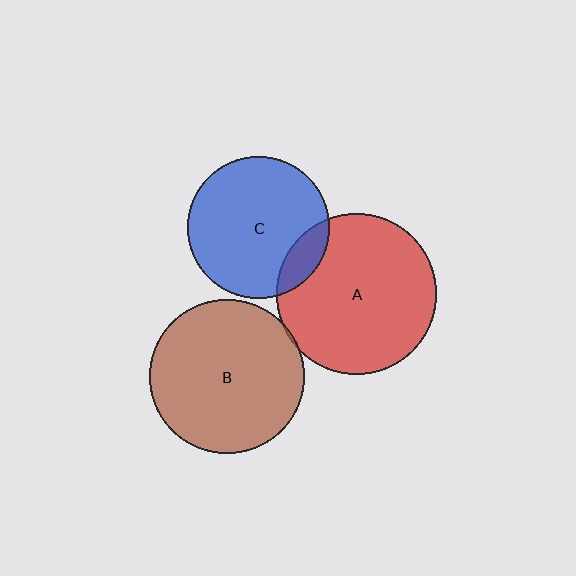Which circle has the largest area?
Circle A (red).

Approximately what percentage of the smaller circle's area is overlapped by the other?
Approximately 15%.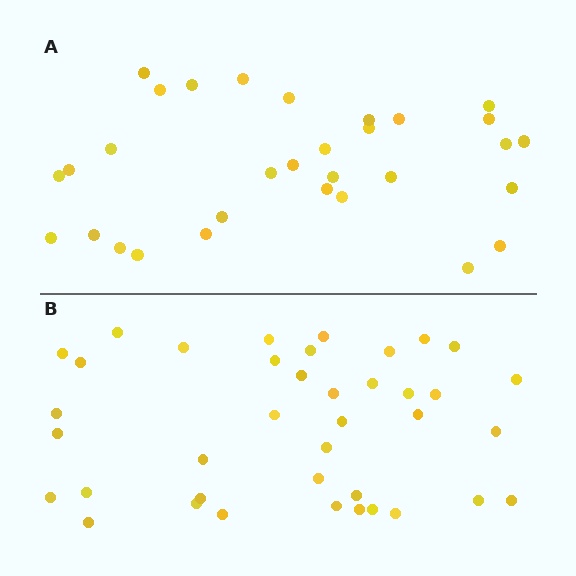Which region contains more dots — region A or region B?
Region B (the bottom region) has more dots.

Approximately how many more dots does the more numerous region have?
Region B has roughly 8 or so more dots than region A.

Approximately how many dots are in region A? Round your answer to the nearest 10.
About 30 dots. (The exact count is 31, which rounds to 30.)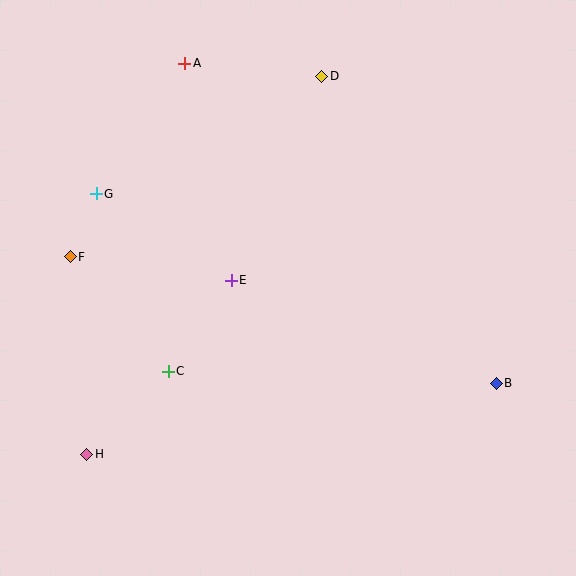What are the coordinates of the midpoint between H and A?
The midpoint between H and A is at (136, 259).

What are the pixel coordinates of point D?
Point D is at (322, 76).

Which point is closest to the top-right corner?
Point D is closest to the top-right corner.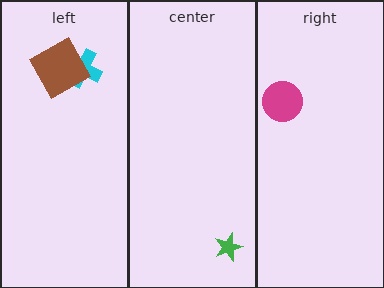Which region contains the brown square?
The left region.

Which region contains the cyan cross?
The left region.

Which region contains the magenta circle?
The right region.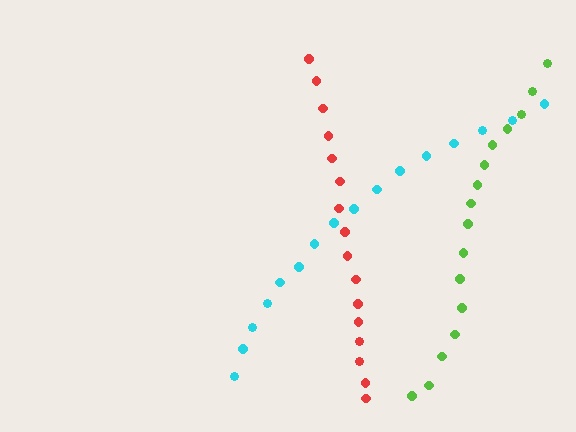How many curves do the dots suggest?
There are 3 distinct paths.